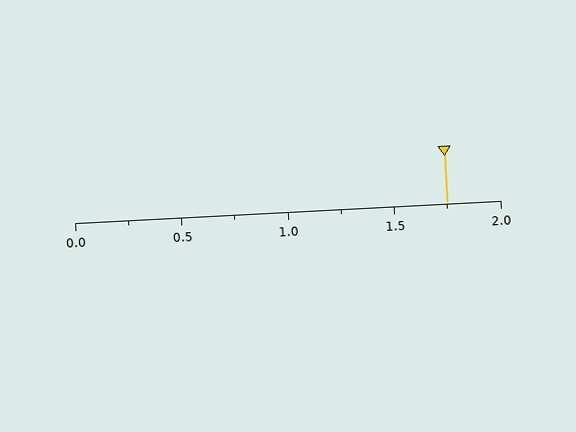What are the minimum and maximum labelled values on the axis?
The axis runs from 0.0 to 2.0.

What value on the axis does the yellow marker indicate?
The marker indicates approximately 1.75.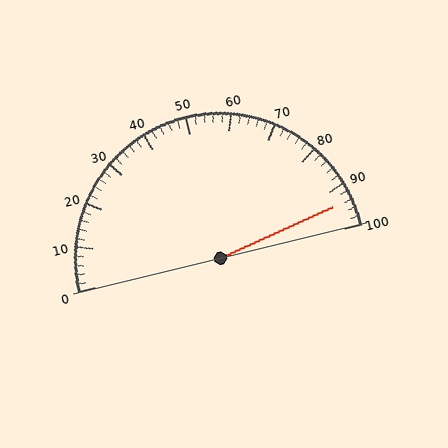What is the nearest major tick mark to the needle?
The nearest major tick mark is 90.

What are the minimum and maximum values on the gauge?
The gauge ranges from 0 to 100.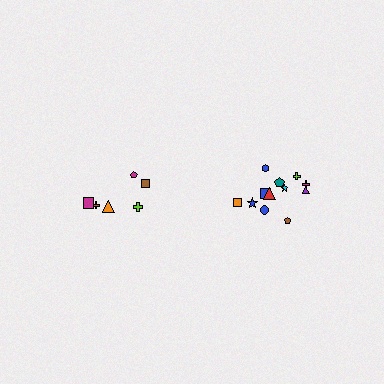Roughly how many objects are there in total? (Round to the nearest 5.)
Roughly 20 objects in total.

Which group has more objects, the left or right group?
The right group.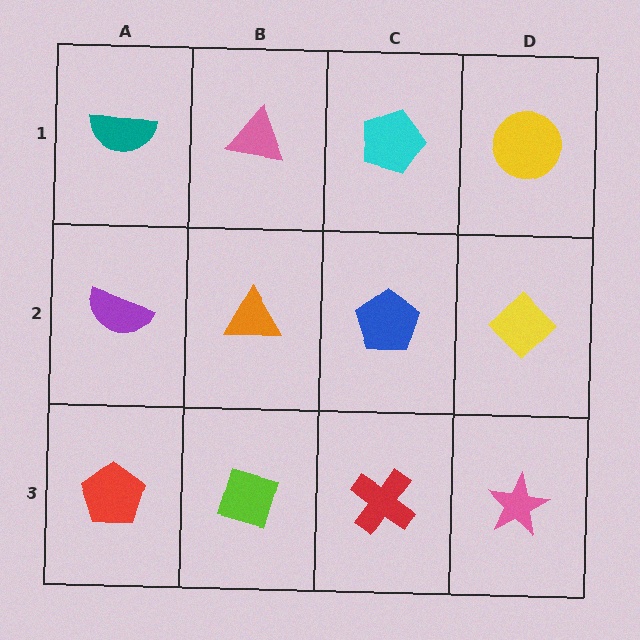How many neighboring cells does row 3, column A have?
2.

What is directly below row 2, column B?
A lime diamond.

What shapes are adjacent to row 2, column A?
A teal semicircle (row 1, column A), a red pentagon (row 3, column A), an orange triangle (row 2, column B).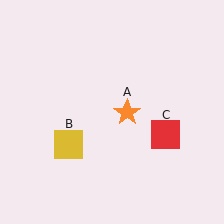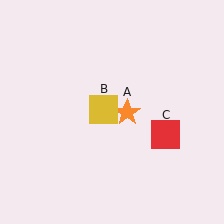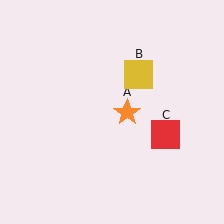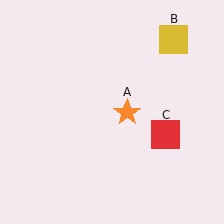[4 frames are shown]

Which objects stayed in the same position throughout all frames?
Orange star (object A) and red square (object C) remained stationary.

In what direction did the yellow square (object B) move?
The yellow square (object B) moved up and to the right.